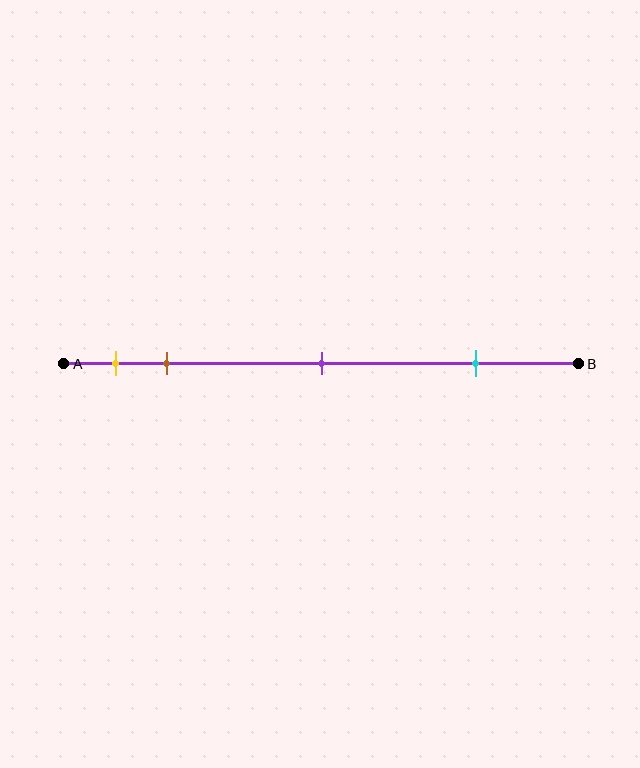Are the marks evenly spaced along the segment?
No, the marks are not evenly spaced.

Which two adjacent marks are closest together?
The yellow and brown marks are the closest adjacent pair.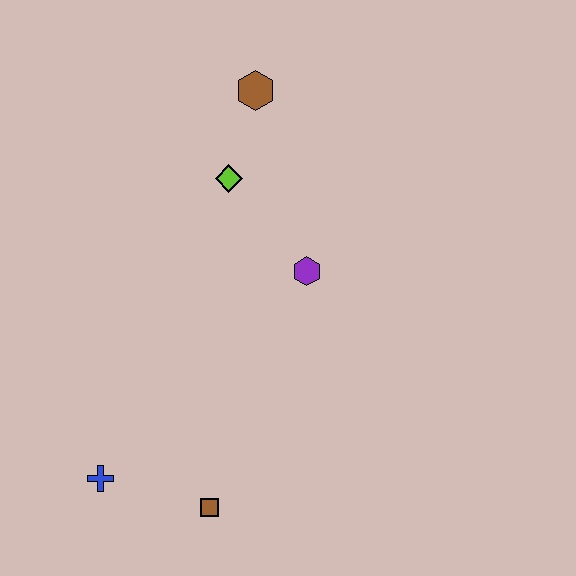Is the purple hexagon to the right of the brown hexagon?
Yes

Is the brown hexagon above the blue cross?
Yes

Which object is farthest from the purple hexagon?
The blue cross is farthest from the purple hexagon.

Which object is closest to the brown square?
The blue cross is closest to the brown square.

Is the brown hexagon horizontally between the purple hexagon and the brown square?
Yes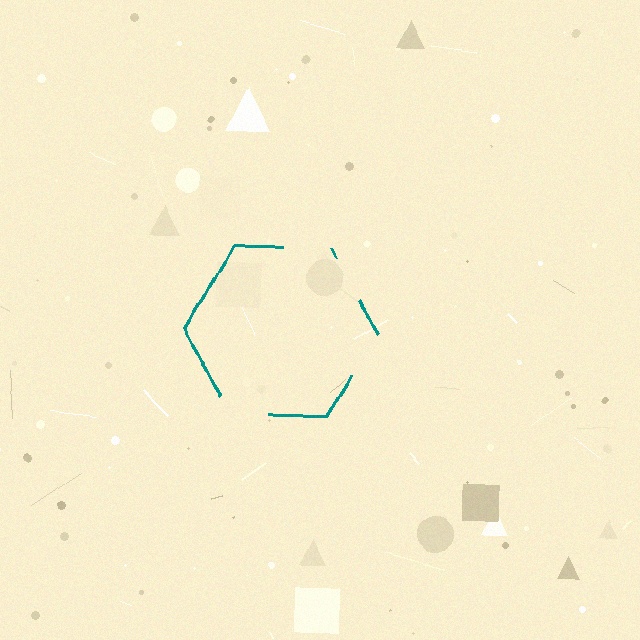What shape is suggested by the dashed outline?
The dashed outline suggests a hexagon.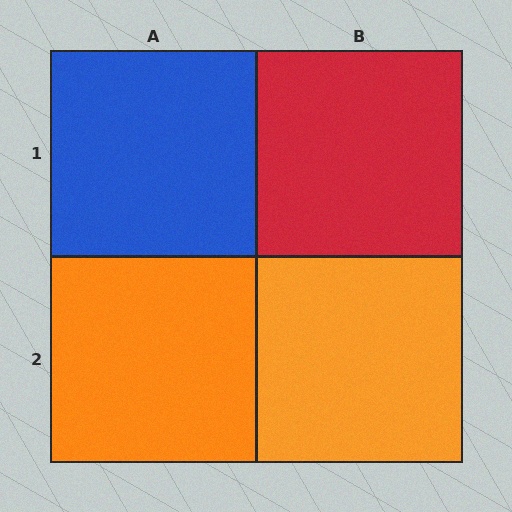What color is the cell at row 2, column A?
Orange.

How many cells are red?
1 cell is red.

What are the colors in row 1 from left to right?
Blue, red.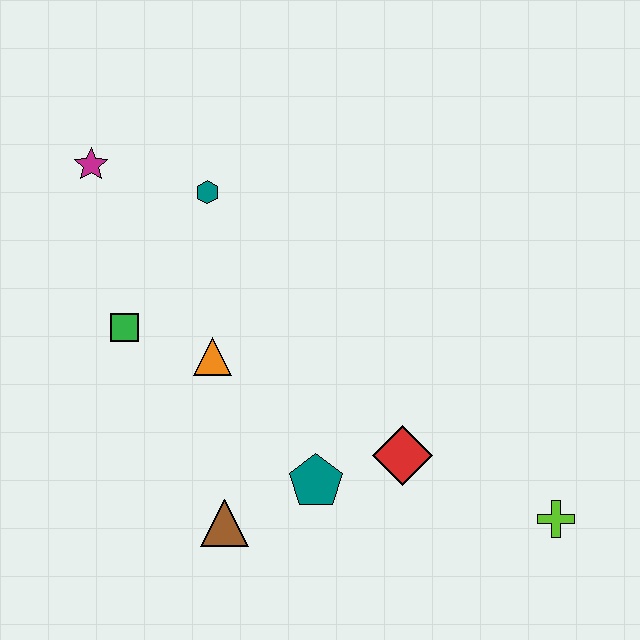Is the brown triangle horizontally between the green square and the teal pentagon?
Yes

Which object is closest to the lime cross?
The red diamond is closest to the lime cross.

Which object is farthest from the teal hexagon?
The lime cross is farthest from the teal hexagon.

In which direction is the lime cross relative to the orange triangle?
The lime cross is to the right of the orange triangle.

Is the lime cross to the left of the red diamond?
No